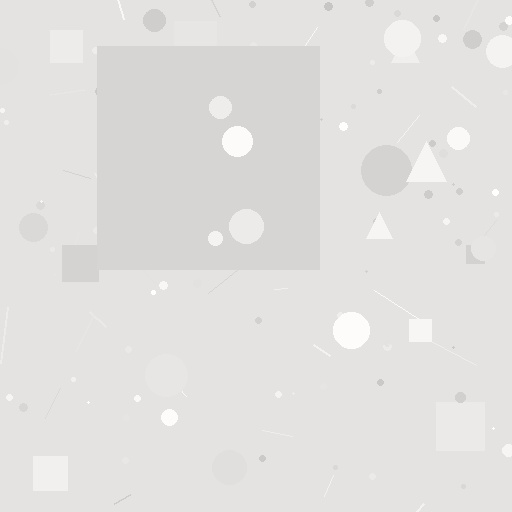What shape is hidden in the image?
A square is hidden in the image.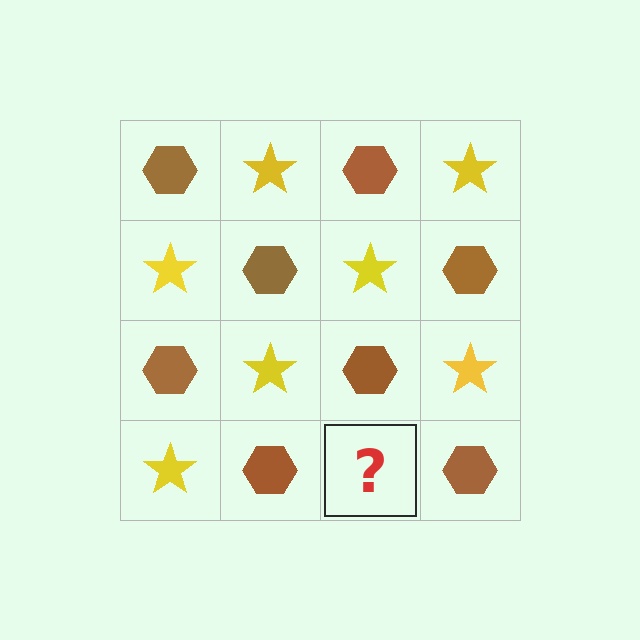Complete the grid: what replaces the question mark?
The question mark should be replaced with a yellow star.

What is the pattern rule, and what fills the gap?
The rule is that it alternates brown hexagon and yellow star in a checkerboard pattern. The gap should be filled with a yellow star.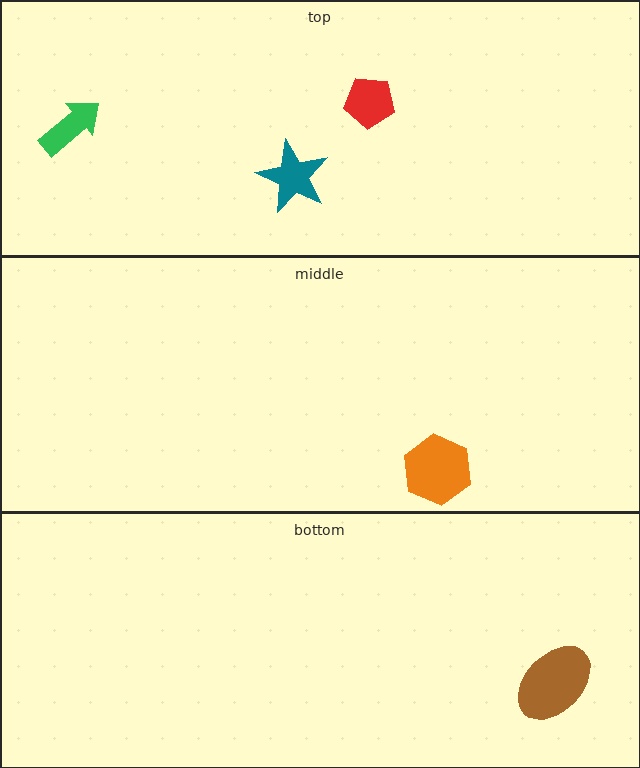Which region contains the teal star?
The top region.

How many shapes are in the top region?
3.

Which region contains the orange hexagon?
The middle region.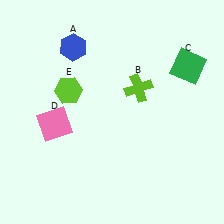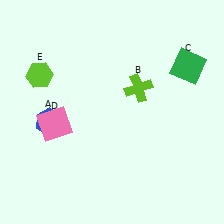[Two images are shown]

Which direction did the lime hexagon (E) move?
The lime hexagon (E) moved left.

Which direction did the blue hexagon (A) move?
The blue hexagon (A) moved down.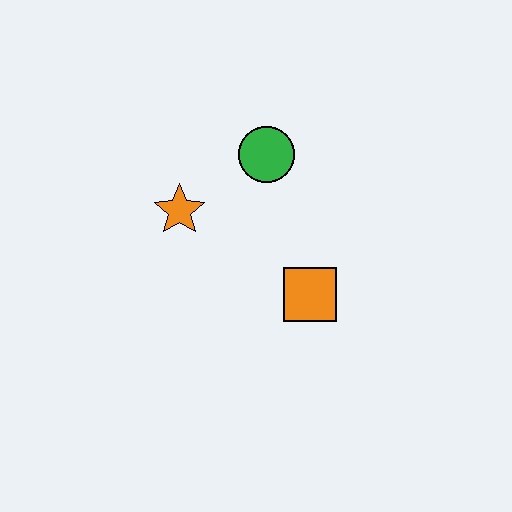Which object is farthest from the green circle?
The orange square is farthest from the green circle.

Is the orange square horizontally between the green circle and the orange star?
No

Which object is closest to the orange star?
The green circle is closest to the orange star.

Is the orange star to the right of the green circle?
No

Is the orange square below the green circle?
Yes